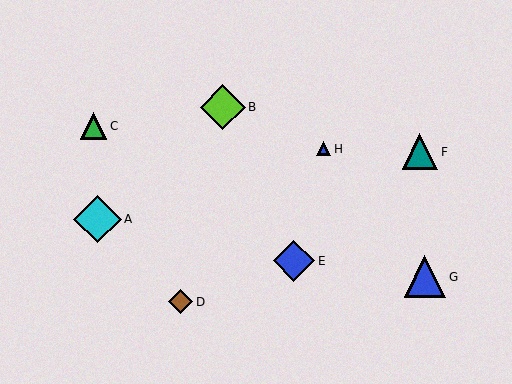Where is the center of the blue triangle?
The center of the blue triangle is at (425, 277).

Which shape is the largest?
The cyan diamond (labeled A) is the largest.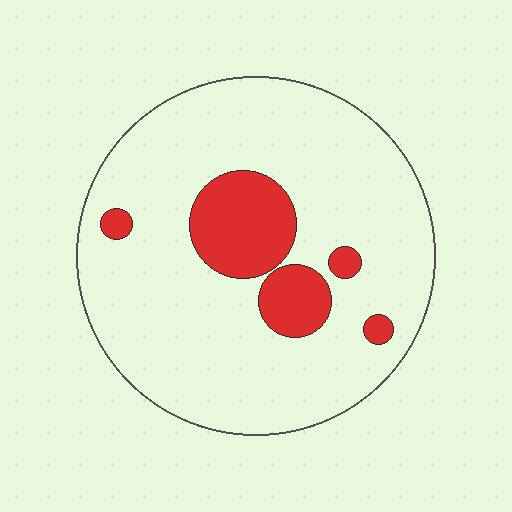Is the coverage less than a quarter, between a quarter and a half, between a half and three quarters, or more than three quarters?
Less than a quarter.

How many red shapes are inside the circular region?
5.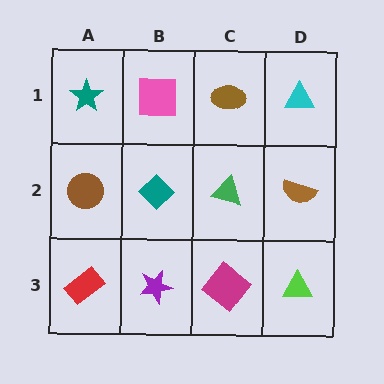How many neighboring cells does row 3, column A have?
2.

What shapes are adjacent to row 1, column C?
A green triangle (row 2, column C), a pink square (row 1, column B), a cyan triangle (row 1, column D).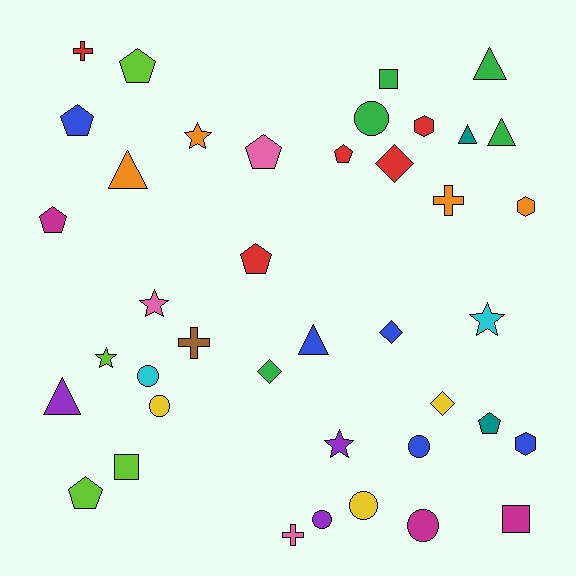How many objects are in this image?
There are 40 objects.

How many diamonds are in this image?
There are 4 diamonds.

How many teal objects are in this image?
There are 2 teal objects.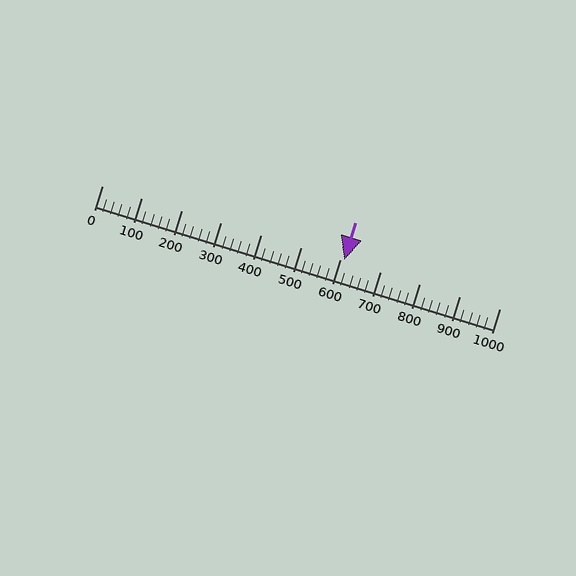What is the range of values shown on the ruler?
The ruler shows values from 0 to 1000.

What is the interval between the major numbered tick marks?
The major tick marks are spaced 100 units apart.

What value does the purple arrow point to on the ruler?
The purple arrow points to approximately 609.